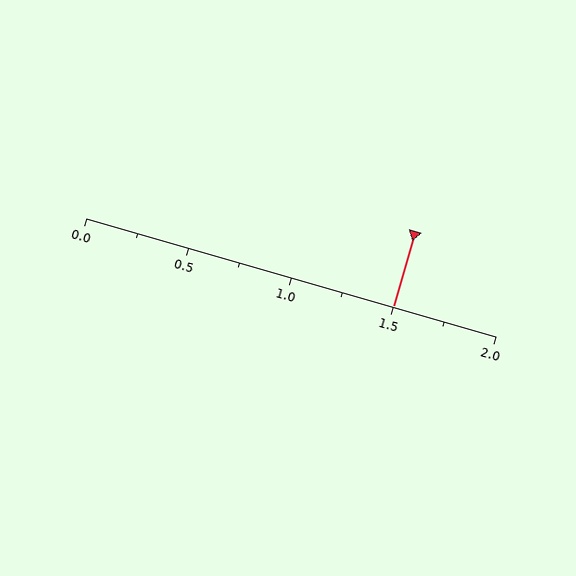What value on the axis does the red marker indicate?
The marker indicates approximately 1.5.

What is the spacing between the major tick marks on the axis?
The major ticks are spaced 0.5 apart.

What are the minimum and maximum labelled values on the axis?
The axis runs from 0.0 to 2.0.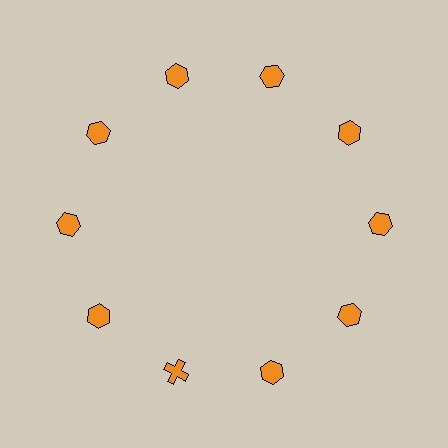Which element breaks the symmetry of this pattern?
The orange cross at roughly the 7 o'clock position breaks the symmetry. All other shapes are orange hexagons.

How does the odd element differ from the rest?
It has a different shape: cross instead of hexagon.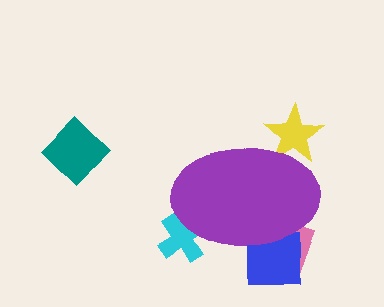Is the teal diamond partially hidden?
No, the teal diamond is fully visible.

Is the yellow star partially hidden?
Yes, the yellow star is partially hidden behind the purple ellipse.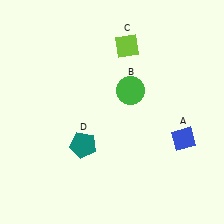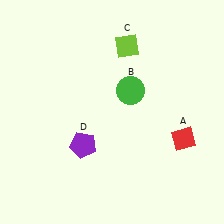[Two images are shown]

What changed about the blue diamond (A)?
In Image 1, A is blue. In Image 2, it changed to red.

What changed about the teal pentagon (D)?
In Image 1, D is teal. In Image 2, it changed to purple.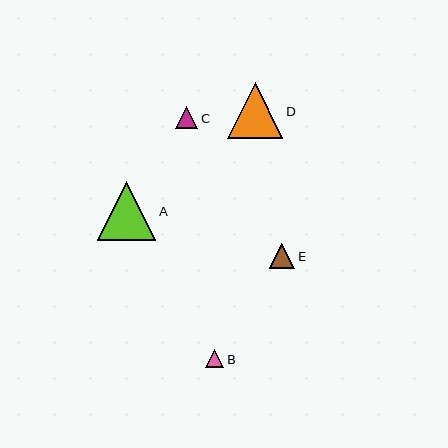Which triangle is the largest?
Triangle A is the largest with a size of approximately 59 pixels.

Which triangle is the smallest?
Triangle B is the smallest with a size of approximately 19 pixels.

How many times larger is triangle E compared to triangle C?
Triangle E is approximately 1.1 times the size of triangle C.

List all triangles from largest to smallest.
From largest to smallest: A, D, E, C, B.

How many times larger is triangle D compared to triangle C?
Triangle D is approximately 2.4 times the size of triangle C.